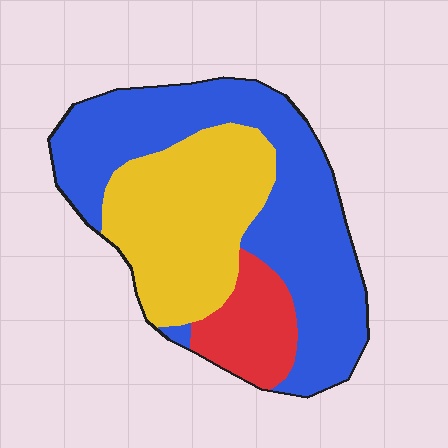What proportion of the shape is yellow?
Yellow covers 35% of the shape.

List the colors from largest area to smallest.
From largest to smallest: blue, yellow, red.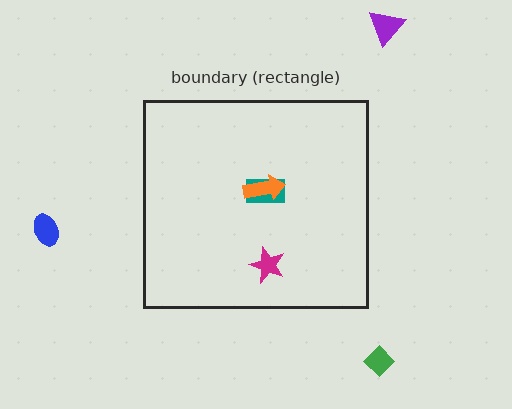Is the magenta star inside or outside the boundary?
Inside.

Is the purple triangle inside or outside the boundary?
Outside.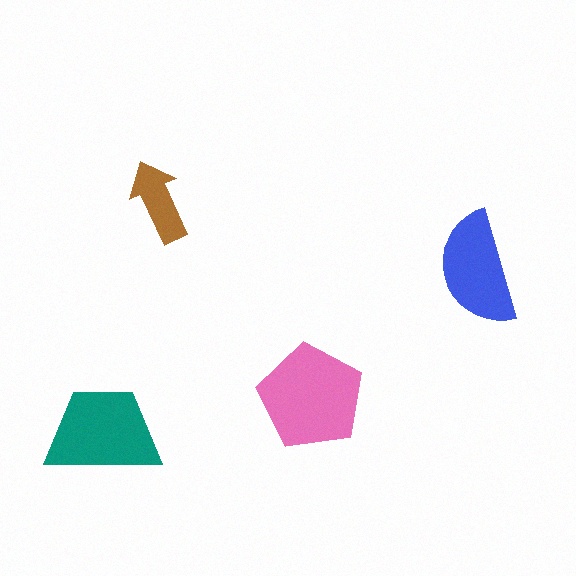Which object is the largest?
The pink pentagon.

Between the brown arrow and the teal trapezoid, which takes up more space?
The teal trapezoid.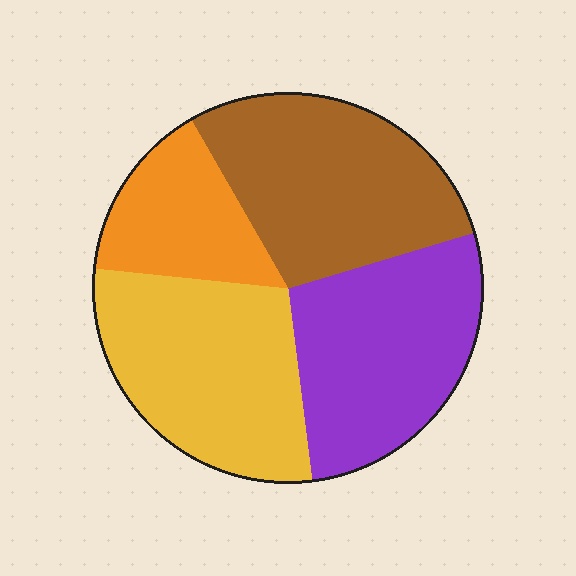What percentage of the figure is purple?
Purple takes up about one quarter (1/4) of the figure.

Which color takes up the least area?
Orange, at roughly 15%.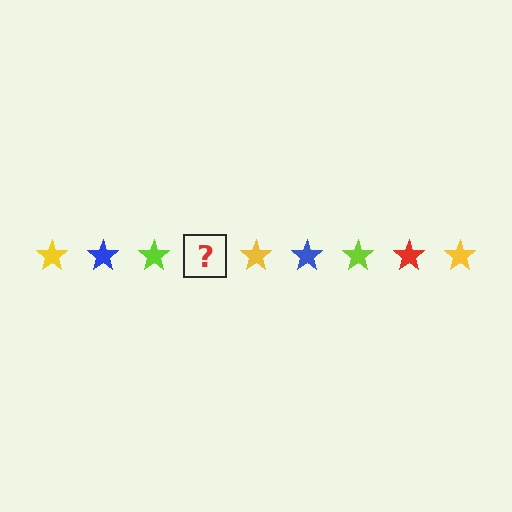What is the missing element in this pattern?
The missing element is a red star.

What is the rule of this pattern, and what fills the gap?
The rule is that the pattern cycles through yellow, blue, lime, red stars. The gap should be filled with a red star.